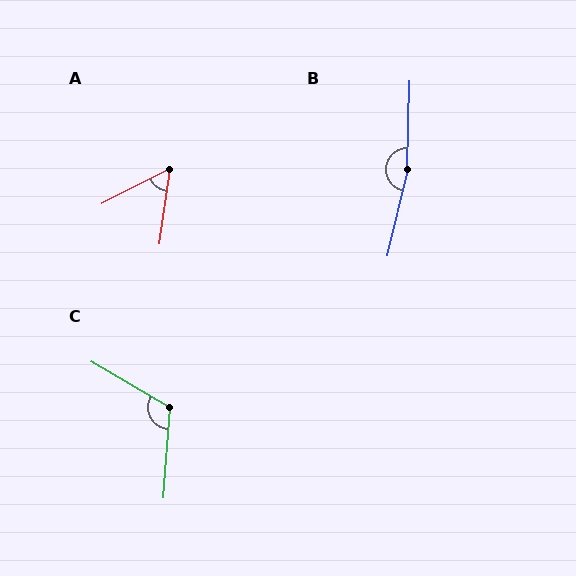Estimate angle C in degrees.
Approximately 116 degrees.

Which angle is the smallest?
A, at approximately 55 degrees.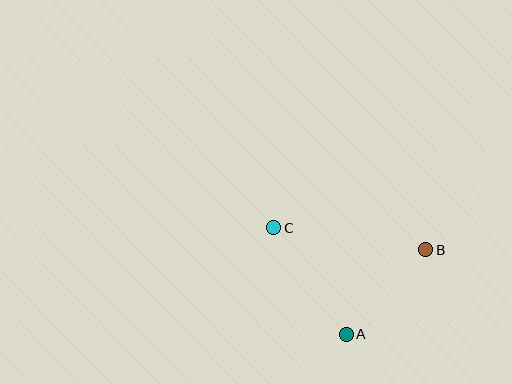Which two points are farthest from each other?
Points B and C are farthest from each other.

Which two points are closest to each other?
Points A and B are closest to each other.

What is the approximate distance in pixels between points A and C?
The distance between A and C is approximately 130 pixels.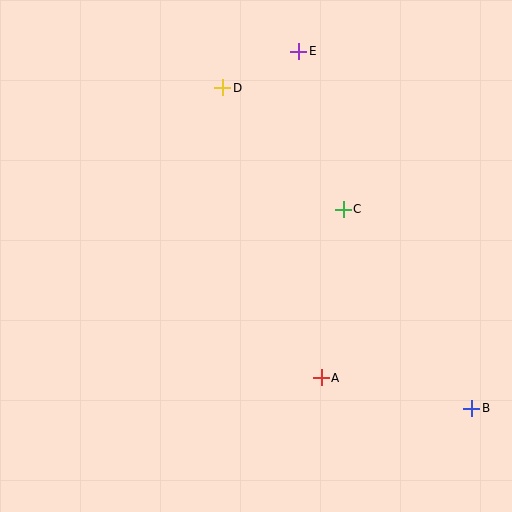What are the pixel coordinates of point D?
Point D is at (223, 88).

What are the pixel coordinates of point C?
Point C is at (343, 209).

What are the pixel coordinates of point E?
Point E is at (299, 51).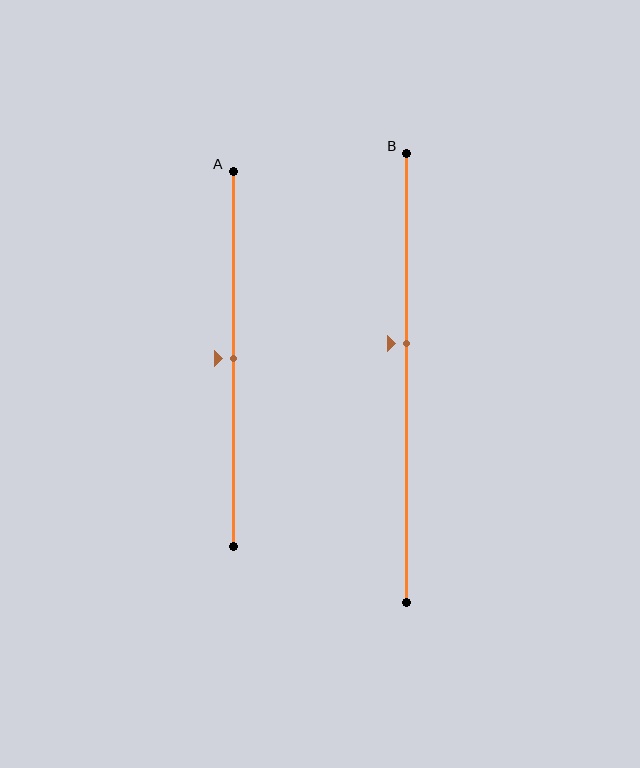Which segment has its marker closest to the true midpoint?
Segment A has its marker closest to the true midpoint.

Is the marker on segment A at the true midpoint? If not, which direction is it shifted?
Yes, the marker on segment A is at the true midpoint.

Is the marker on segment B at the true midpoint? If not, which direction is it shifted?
No, the marker on segment B is shifted upward by about 8% of the segment length.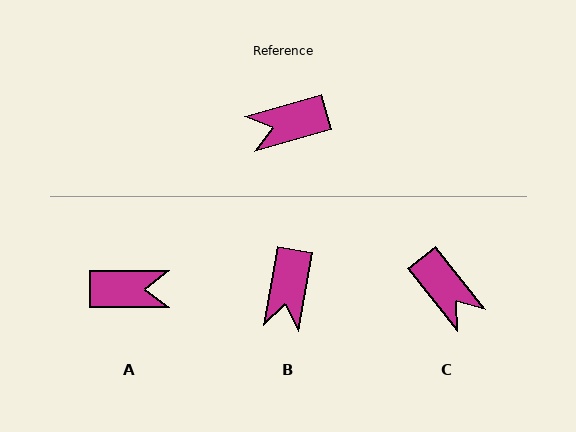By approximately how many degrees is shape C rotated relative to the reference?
Approximately 112 degrees counter-clockwise.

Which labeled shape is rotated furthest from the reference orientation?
A, about 164 degrees away.